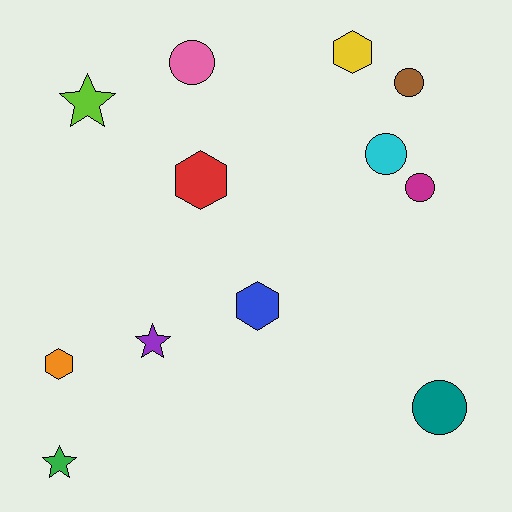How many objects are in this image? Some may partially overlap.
There are 12 objects.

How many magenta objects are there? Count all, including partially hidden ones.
There is 1 magenta object.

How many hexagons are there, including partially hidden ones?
There are 4 hexagons.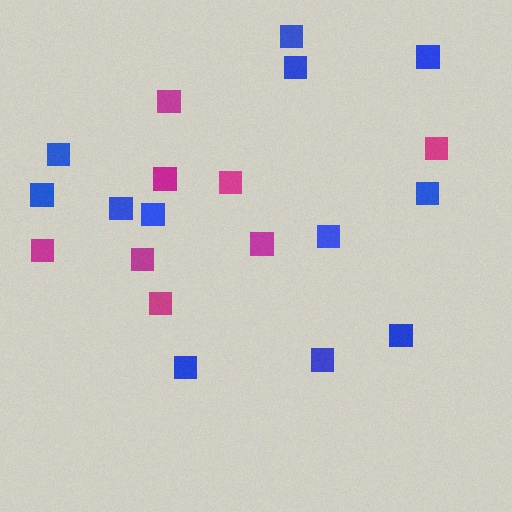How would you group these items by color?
There are 2 groups: one group of blue squares (12) and one group of magenta squares (8).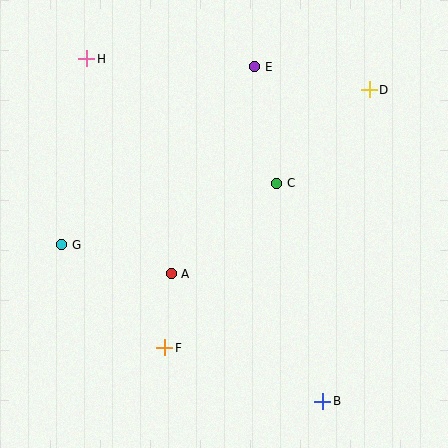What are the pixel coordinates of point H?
Point H is at (87, 59).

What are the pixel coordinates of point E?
Point E is at (255, 67).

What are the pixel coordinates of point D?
Point D is at (369, 90).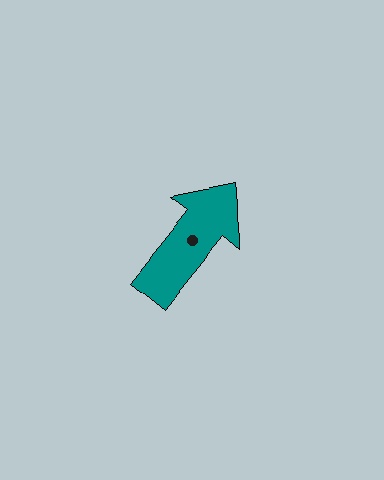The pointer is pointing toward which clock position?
Roughly 1 o'clock.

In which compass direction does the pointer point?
Northeast.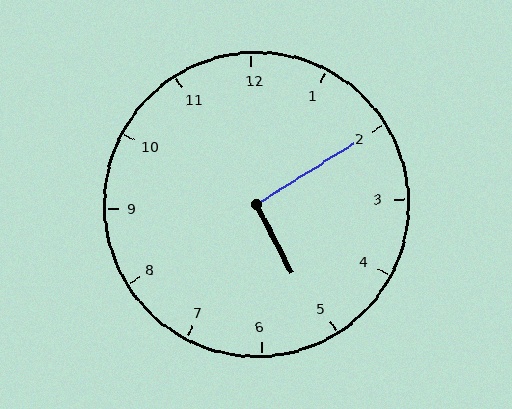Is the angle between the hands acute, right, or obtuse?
It is right.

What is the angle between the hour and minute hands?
Approximately 95 degrees.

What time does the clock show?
5:10.